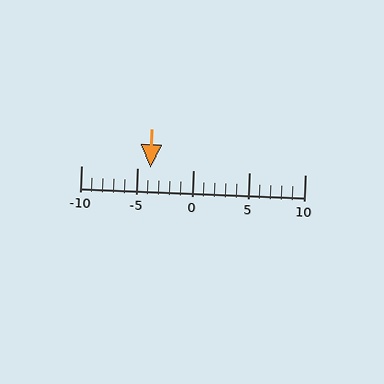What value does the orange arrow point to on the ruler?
The orange arrow points to approximately -4.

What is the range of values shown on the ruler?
The ruler shows values from -10 to 10.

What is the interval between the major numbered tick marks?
The major tick marks are spaced 5 units apart.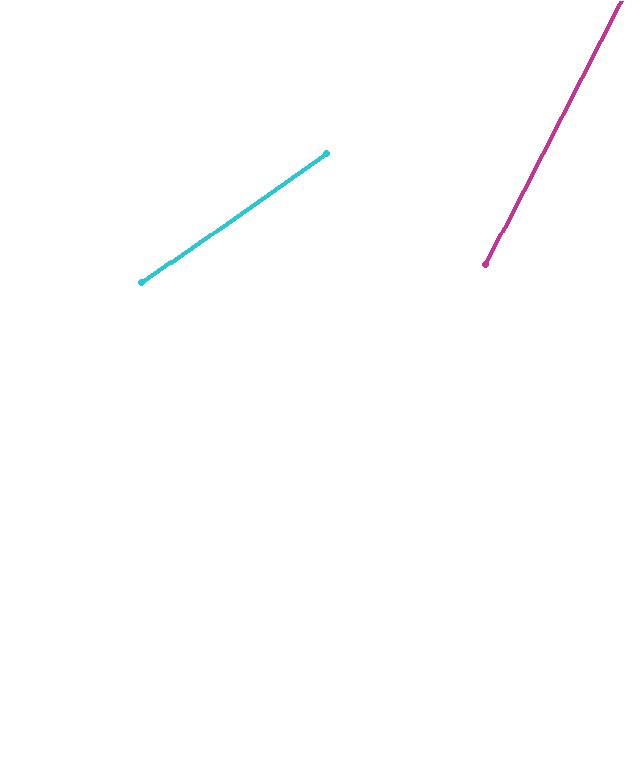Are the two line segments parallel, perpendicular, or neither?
Neither parallel nor perpendicular — they differ by about 28°.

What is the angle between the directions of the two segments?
Approximately 28 degrees.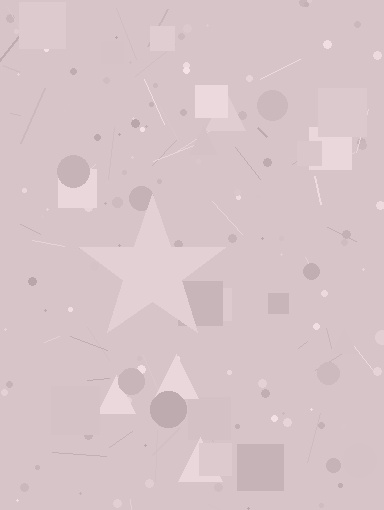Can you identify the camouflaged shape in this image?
The camouflaged shape is a star.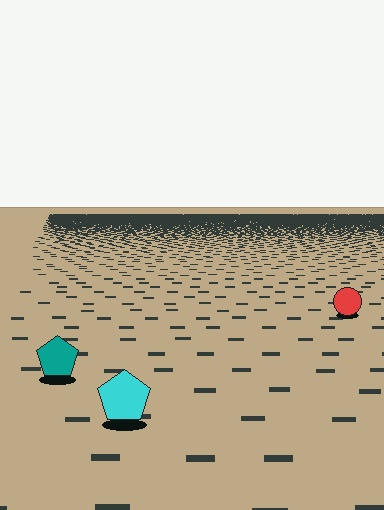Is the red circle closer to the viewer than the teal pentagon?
No. The teal pentagon is closer — you can tell from the texture gradient: the ground texture is coarser near it.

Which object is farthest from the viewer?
The red circle is farthest from the viewer. It appears smaller and the ground texture around it is denser.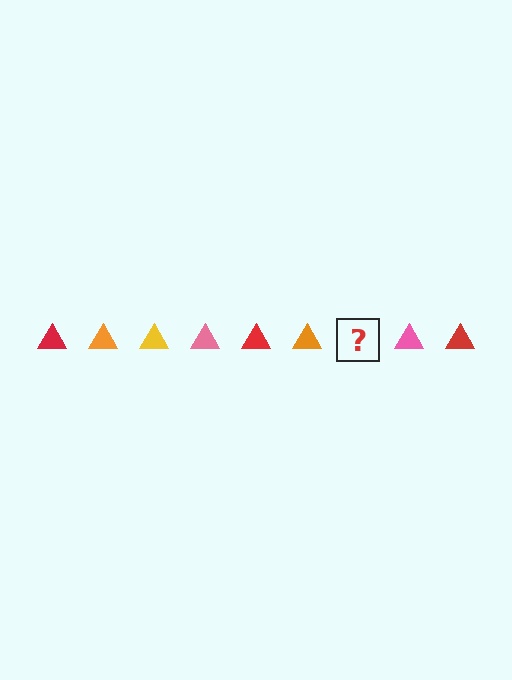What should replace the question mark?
The question mark should be replaced with a yellow triangle.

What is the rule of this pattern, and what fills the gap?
The rule is that the pattern cycles through red, orange, yellow, pink triangles. The gap should be filled with a yellow triangle.